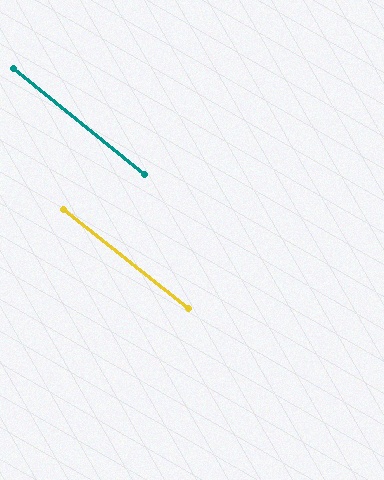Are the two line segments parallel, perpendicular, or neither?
Parallel — their directions differ by only 0.4°.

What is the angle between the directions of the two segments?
Approximately 0 degrees.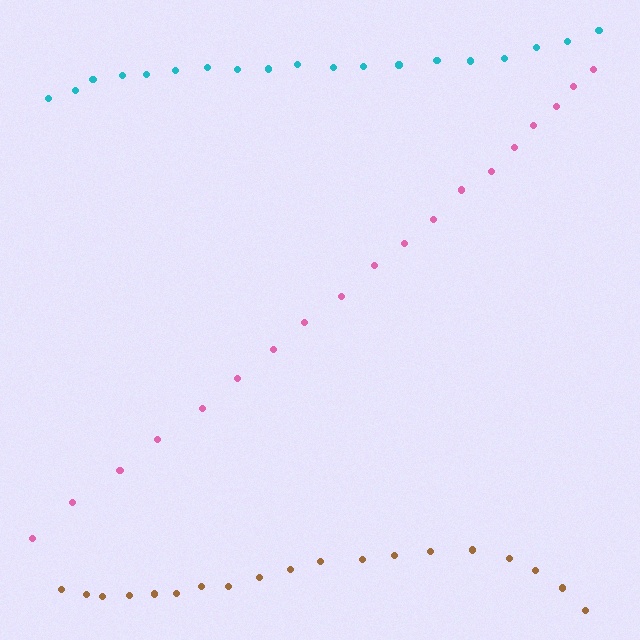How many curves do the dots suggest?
There are 3 distinct paths.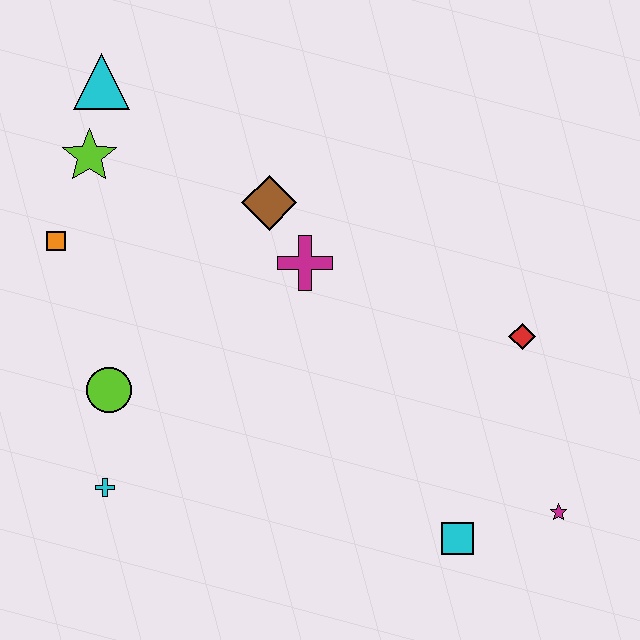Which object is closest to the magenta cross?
The brown diamond is closest to the magenta cross.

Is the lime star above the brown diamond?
Yes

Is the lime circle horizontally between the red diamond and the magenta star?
No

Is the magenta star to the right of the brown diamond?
Yes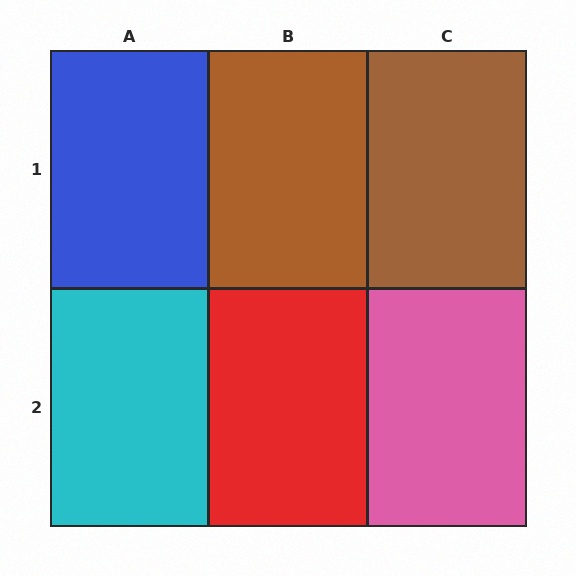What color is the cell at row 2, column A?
Cyan.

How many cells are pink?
1 cell is pink.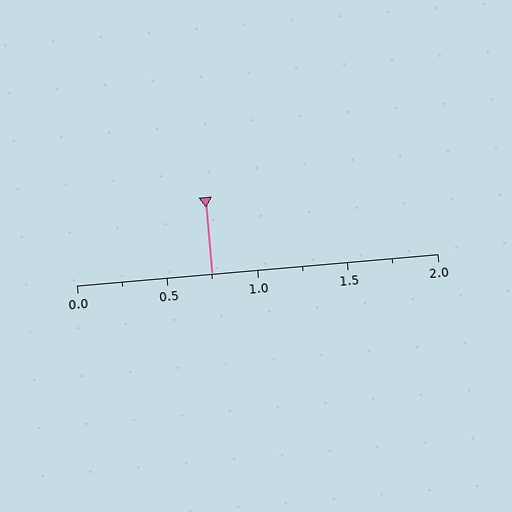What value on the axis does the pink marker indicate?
The marker indicates approximately 0.75.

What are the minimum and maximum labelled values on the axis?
The axis runs from 0.0 to 2.0.